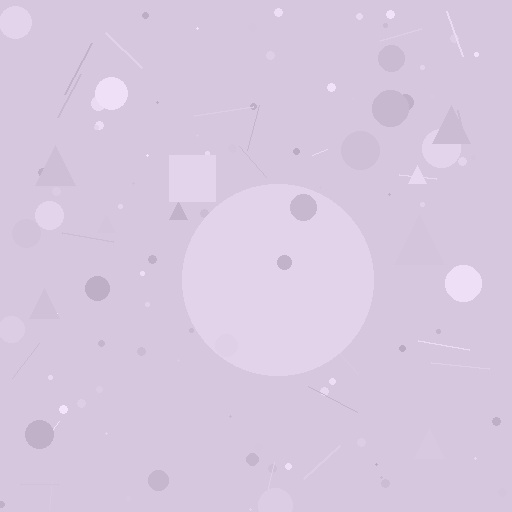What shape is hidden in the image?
A circle is hidden in the image.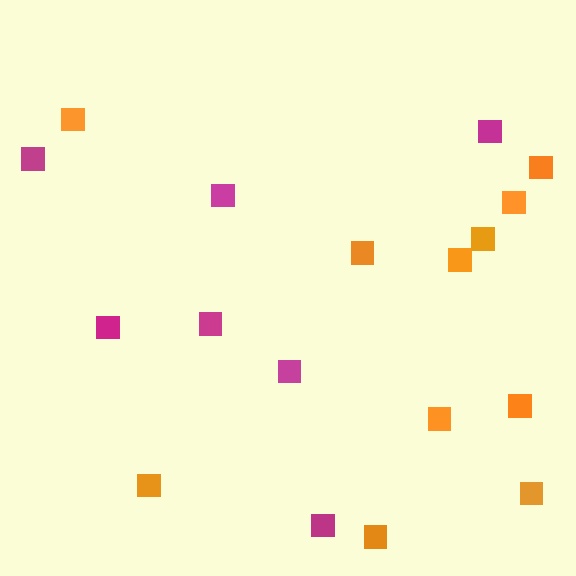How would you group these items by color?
There are 2 groups: one group of orange squares (11) and one group of magenta squares (7).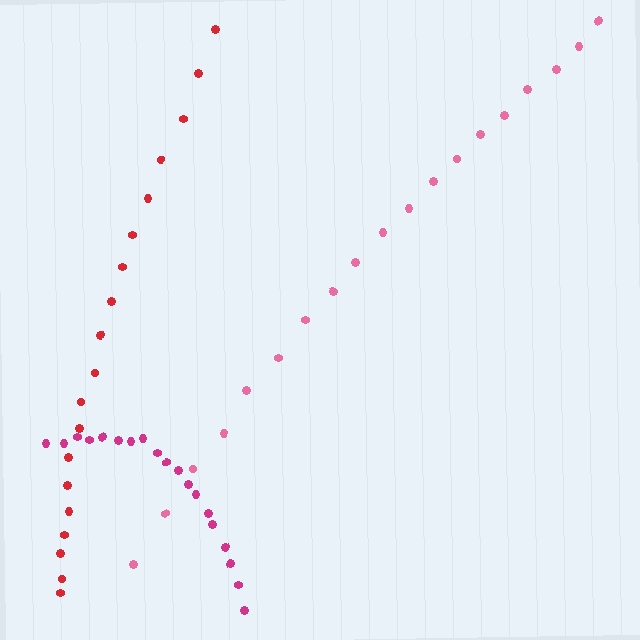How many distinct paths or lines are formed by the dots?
There are 3 distinct paths.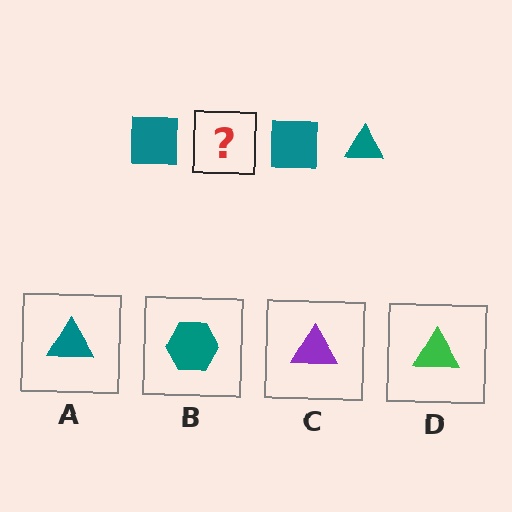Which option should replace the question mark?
Option A.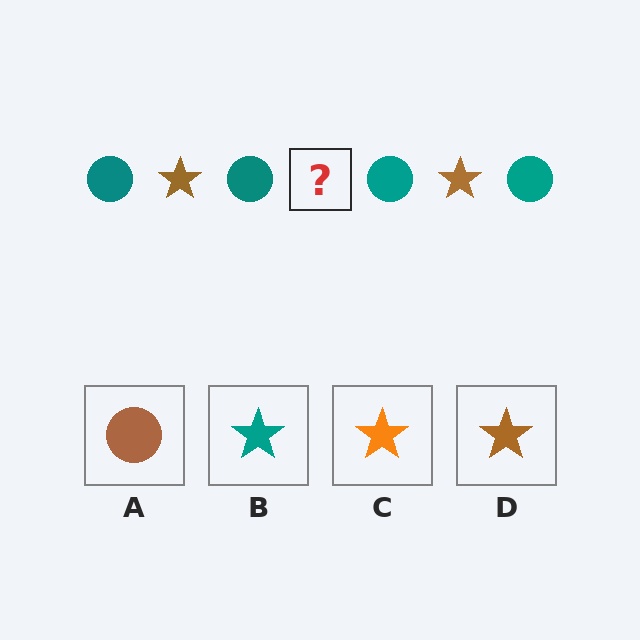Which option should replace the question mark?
Option D.